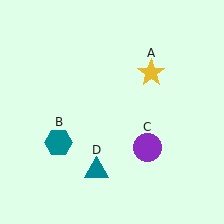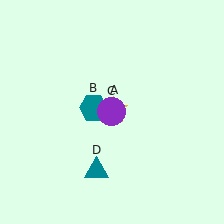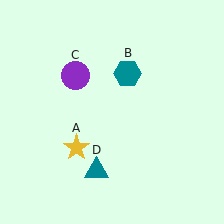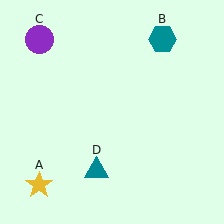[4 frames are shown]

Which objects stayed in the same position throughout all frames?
Teal triangle (object D) remained stationary.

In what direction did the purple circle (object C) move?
The purple circle (object C) moved up and to the left.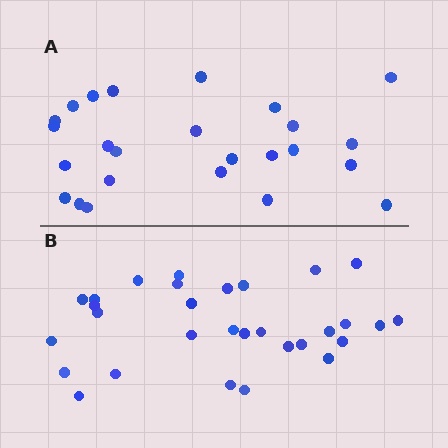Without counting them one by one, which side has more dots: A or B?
Region B (the bottom region) has more dots.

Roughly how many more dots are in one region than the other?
Region B has about 5 more dots than region A.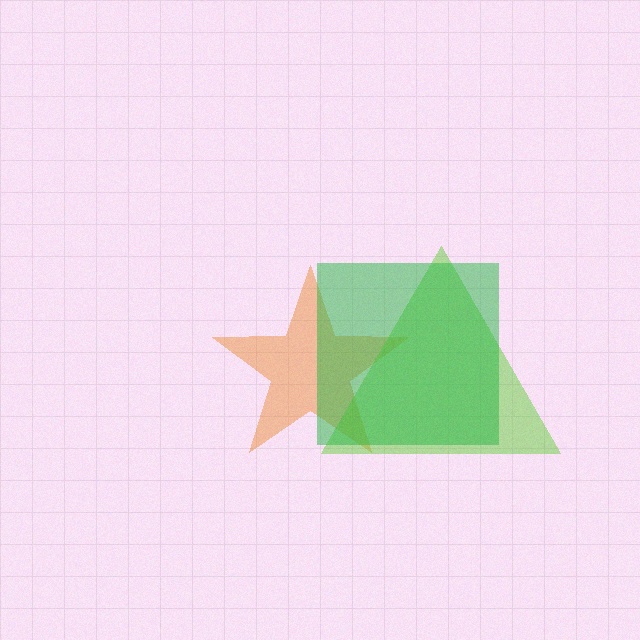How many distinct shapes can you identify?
There are 3 distinct shapes: an orange star, a lime triangle, a green square.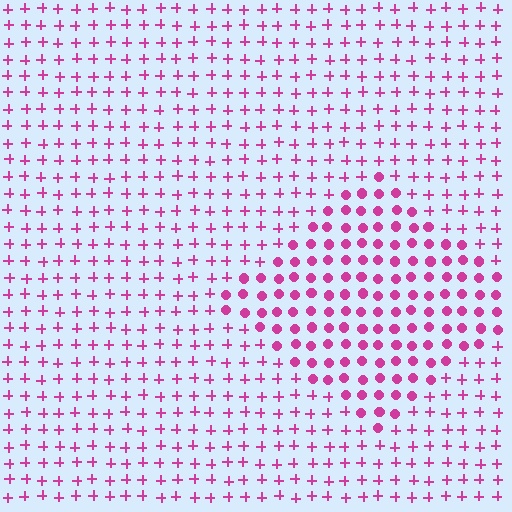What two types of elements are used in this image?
The image uses circles inside the diamond region and plus signs outside it.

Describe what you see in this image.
The image is filled with small magenta elements arranged in a uniform grid. A diamond-shaped region contains circles, while the surrounding area contains plus signs. The boundary is defined purely by the change in element shape.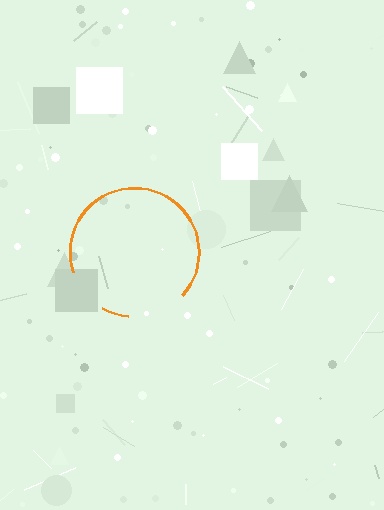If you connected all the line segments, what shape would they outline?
They would outline a circle.